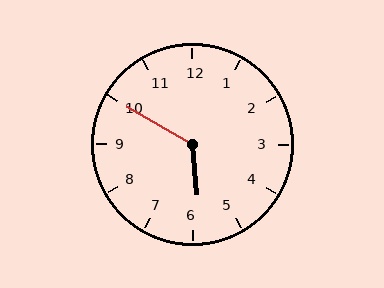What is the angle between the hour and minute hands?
Approximately 125 degrees.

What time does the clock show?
5:50.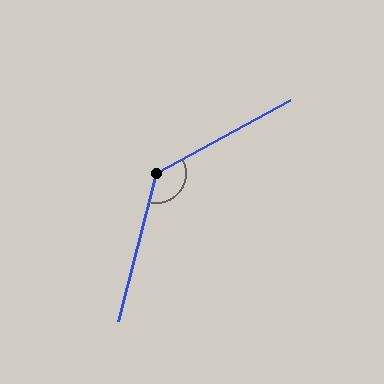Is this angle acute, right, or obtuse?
It is obtuse.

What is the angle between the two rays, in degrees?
Approximately 133 degrees.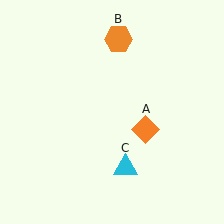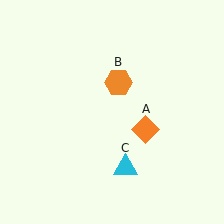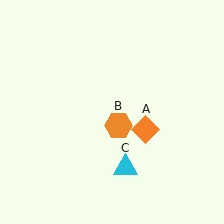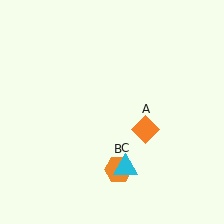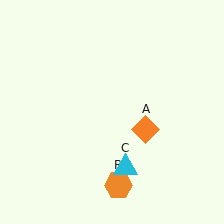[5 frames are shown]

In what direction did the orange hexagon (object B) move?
The orange hexagon (object B) moved down.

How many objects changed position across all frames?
1 object changed position: orange hexagon (object B).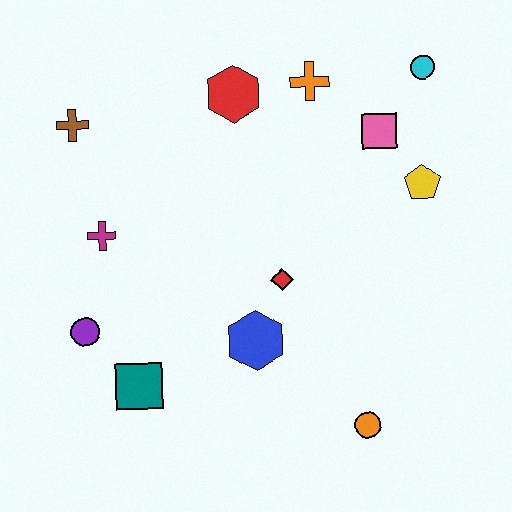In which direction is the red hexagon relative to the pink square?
The red hexagon is to the left of the pink square.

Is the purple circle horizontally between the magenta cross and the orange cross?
No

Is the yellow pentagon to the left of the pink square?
No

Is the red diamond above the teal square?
Yes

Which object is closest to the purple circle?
The teal square is closest to the purple circle.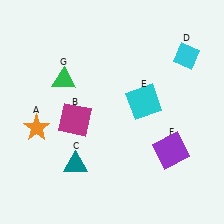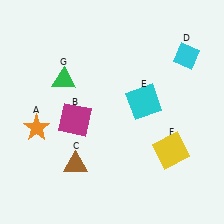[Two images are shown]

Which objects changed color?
C changed from teal to brown. F changed from purple to yellow.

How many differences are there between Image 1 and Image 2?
There are 2 differences between the two images.